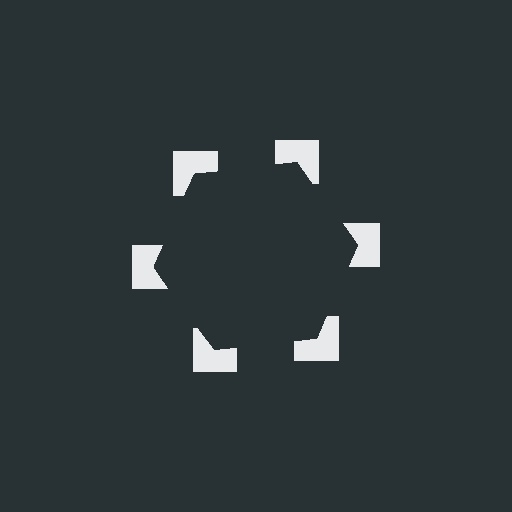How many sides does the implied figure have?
6 sides.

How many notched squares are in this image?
There are 6 — one at each vertex of the illusory hexagon.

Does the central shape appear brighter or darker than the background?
It typically appears slightly darker than the background, even though no actual brightness change is drawn.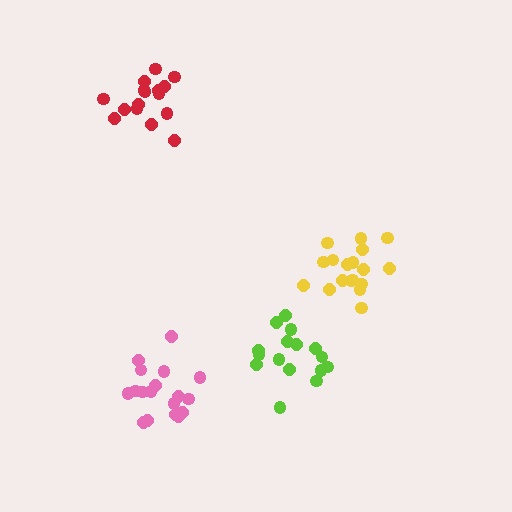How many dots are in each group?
Group 1: 16 dots, Group 2: 16 dots, Group 3: 18 dots, Group 4: 18 dots (68 total).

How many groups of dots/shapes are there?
There are 4 groups.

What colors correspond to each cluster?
The clusters are colored: lime, red, pink, yellow.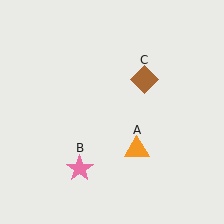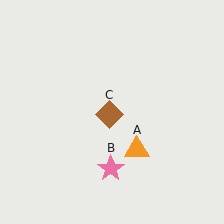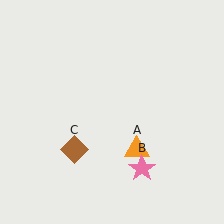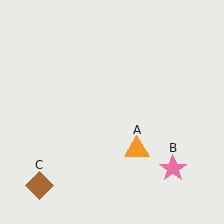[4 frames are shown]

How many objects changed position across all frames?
2 objects changed position: pink star (object B), brown diamond (object C).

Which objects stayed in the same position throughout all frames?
Orange triangle (object A) remained stationary.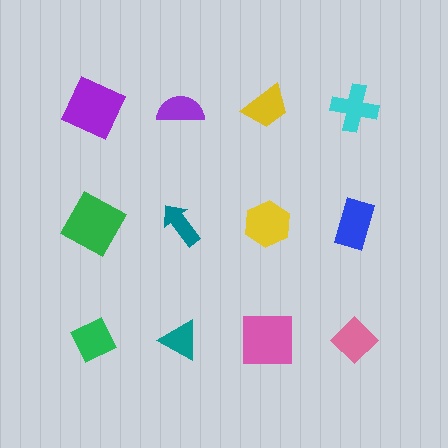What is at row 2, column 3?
A yellow hexagon.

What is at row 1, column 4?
A cyan cross.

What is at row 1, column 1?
A purple square.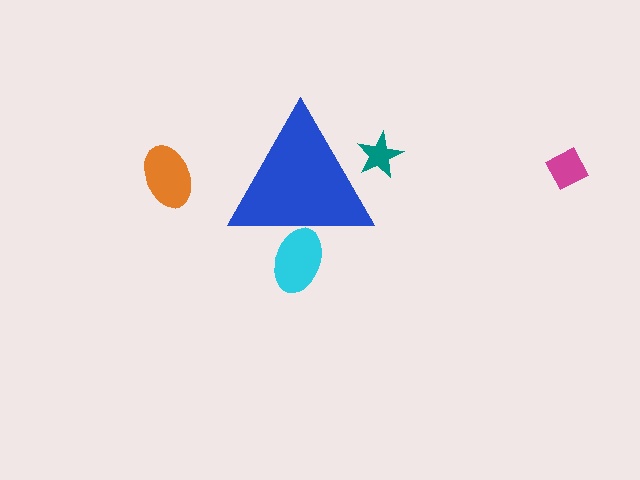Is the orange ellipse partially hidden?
No, the orange ellipse is fully visible.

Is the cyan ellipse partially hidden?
Yes, the cyan ellipse is partially hidden behind the blue triangle.